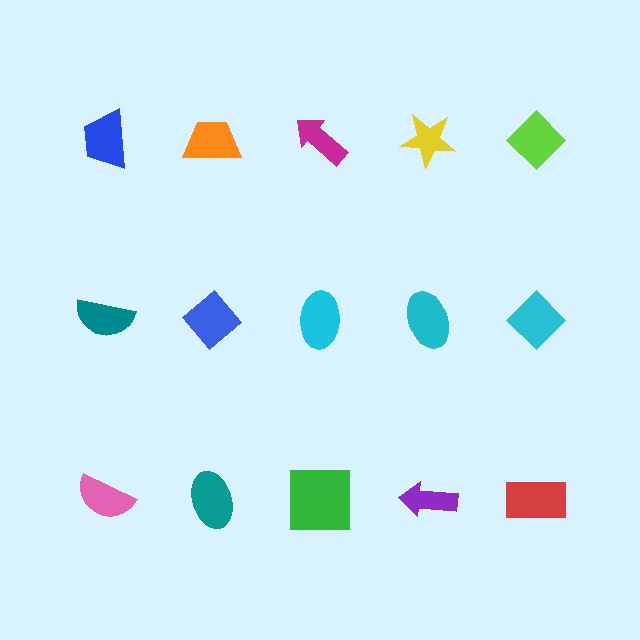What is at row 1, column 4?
A yellow star.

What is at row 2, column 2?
A blue diamond.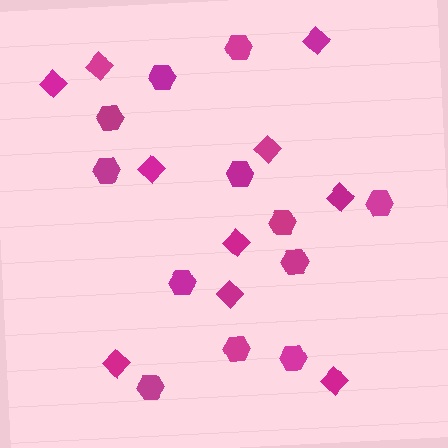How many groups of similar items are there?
There are 2 groups: one group of hexagons (12) and one group of diamonds (10).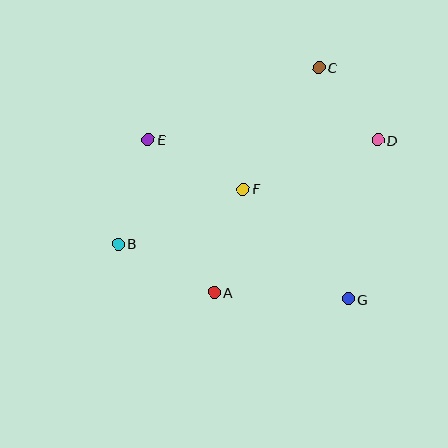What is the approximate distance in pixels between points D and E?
The distance between D and E is approximately 230 pixels.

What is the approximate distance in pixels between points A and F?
The distance between A and F is approximately 107 pixels.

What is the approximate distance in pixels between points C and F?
The distance between C and F is approximately 143 pixels.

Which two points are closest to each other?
Points C and D are closest to each other.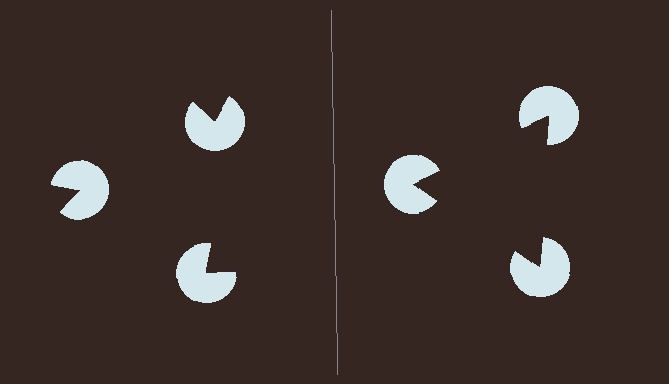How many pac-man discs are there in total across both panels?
6 — 3 on each side.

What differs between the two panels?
The pac-man discs are positioned identically on both sides; only the wedge orientations differ. On the right they align to a triangle; on the left they are misaligned.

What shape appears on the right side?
An illusory triangle.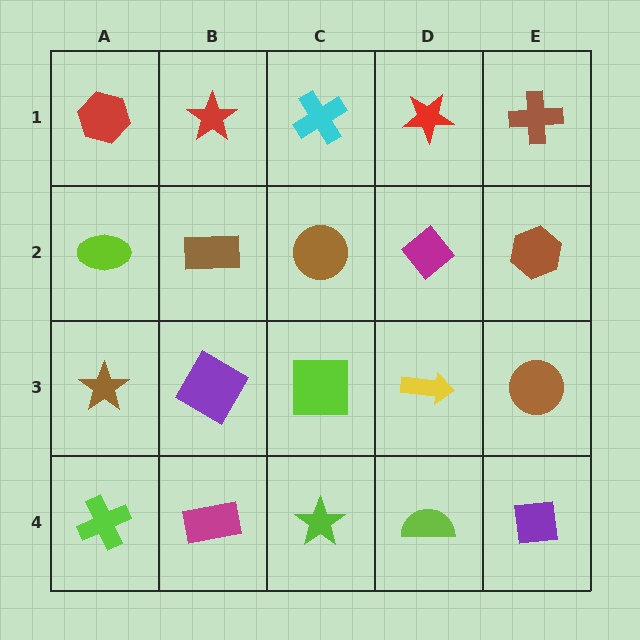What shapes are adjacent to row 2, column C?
A cyan cross (row 1, column C), a lime square (row 3, column C), a brown rectangle (row 2, column B), a magenta diamond (row 2, column D).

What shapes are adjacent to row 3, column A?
A lime ellipse (row 2, column A), a lime cross (row 4, column A), a purple square (row 3, column B).